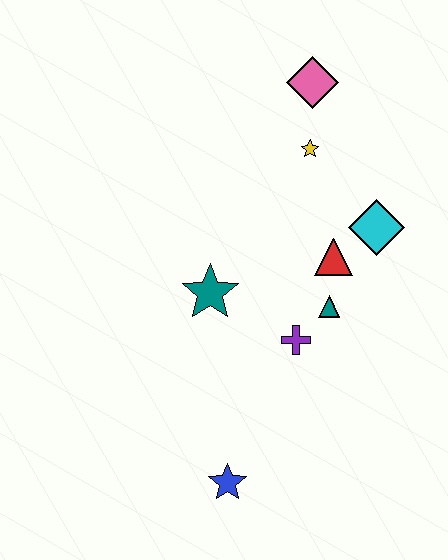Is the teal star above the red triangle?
No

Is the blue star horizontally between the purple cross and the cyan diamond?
No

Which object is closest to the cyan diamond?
The red triangle is closest to the cyan diamond.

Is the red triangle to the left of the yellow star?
No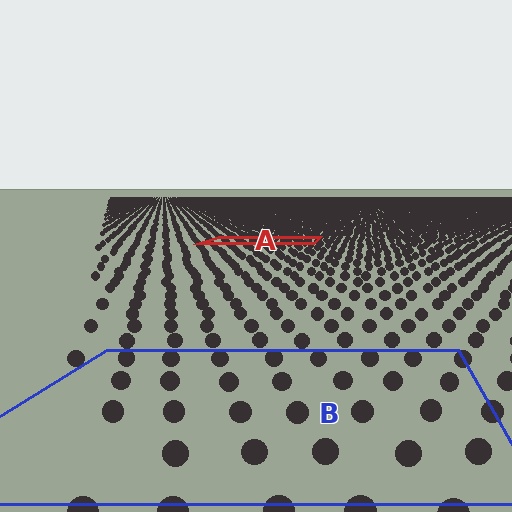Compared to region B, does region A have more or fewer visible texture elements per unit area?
Region A has more texture elements per unit area — they are packed more densely because it is farther away.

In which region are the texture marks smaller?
The texture marks are smaller in region A, because it is farther away.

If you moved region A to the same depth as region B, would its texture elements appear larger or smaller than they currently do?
They would appear larger. At a closer depth, the same texture elements are projected at a bigger on-screen size.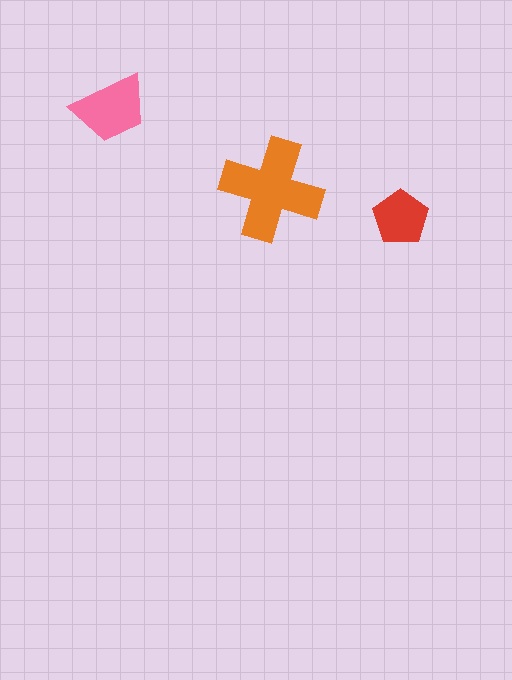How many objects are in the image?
There are 3 objects in the image.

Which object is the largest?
The orange cross.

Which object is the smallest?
The red pentagon.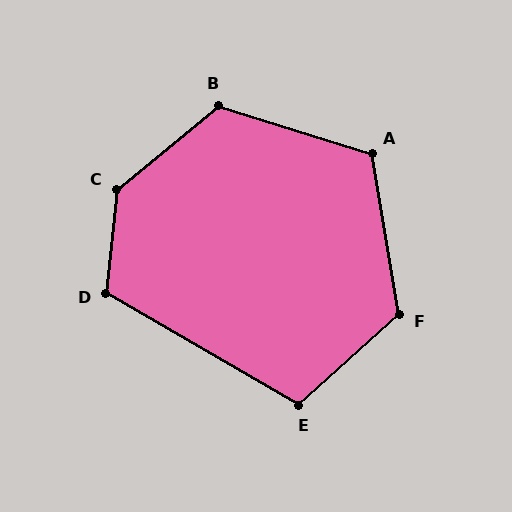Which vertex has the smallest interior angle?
E, at approximately 108 degrees.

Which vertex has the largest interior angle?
C, at approximately 135 degrees.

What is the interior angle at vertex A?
Approximately 117 degrees (obtuse).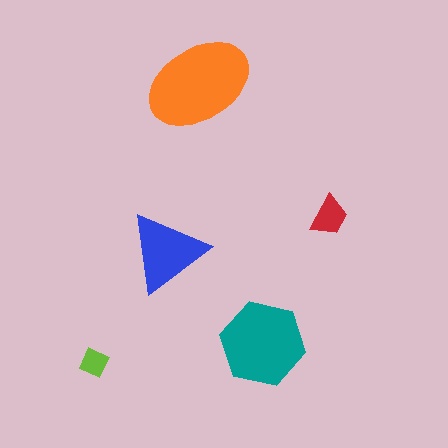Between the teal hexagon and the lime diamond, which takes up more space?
The teal hexagon.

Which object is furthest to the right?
The red trapezoid is rightmost.